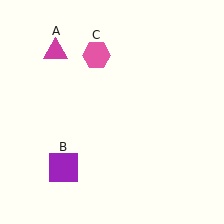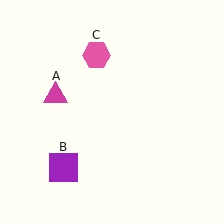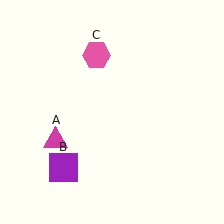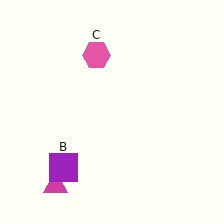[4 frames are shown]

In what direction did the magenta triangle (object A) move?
The magenta triangle (object A) moved down.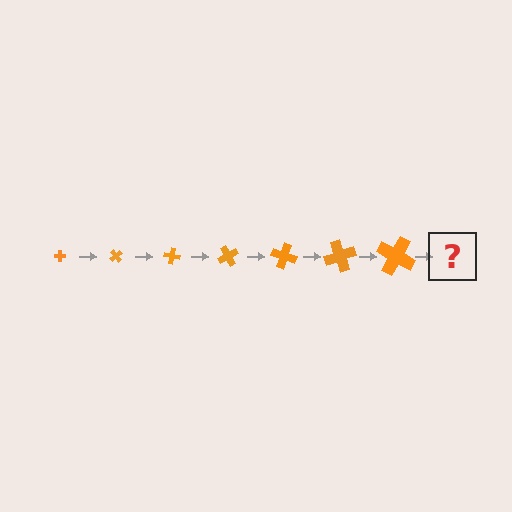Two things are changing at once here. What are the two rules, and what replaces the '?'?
The two rules are that the cross grows larger each step and it rotates 50 degrees each step. The '?' should be a cross, larger than the previous one and rotated 350 degrees from the start.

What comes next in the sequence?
The next element should be a cross, larger than the previous one and rotated 350 degrees from the start.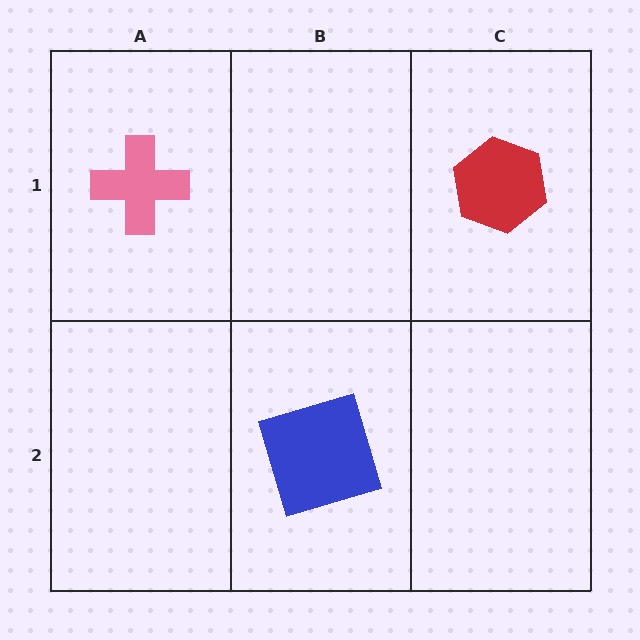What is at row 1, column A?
A pink cross.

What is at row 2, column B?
A blue square.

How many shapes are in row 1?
2 shapes.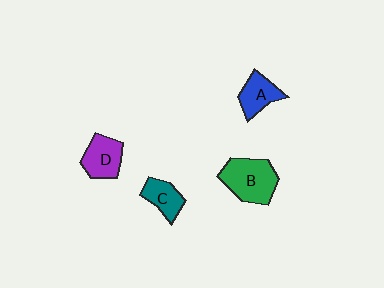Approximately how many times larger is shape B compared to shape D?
Approximately 1.4 times.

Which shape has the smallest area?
Shape C (teal).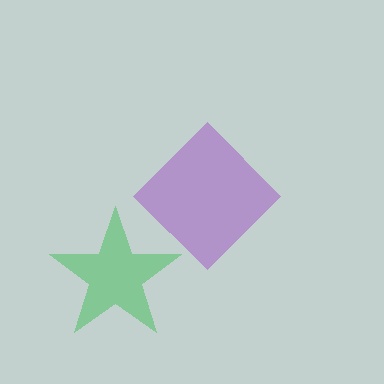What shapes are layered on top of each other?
The layered shapes are: a green star, a purple diamond.